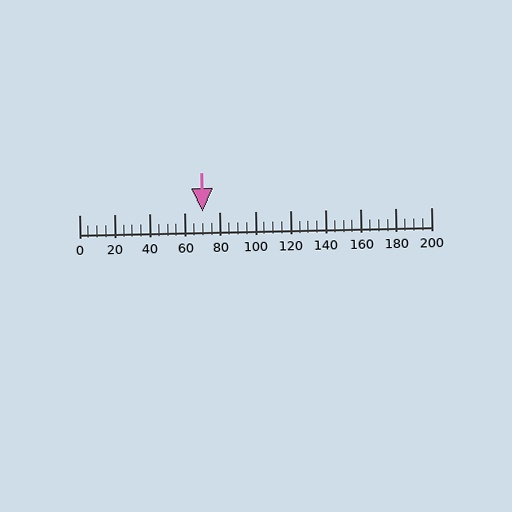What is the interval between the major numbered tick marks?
The major tick marks are spaced 20 units apart.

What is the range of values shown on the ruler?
The ruler shows values from 0 to 200.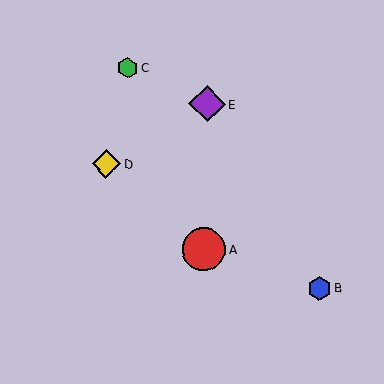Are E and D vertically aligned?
No, E is at x≈207 and D is at x≈106.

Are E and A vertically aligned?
Yes, both are at x≈207.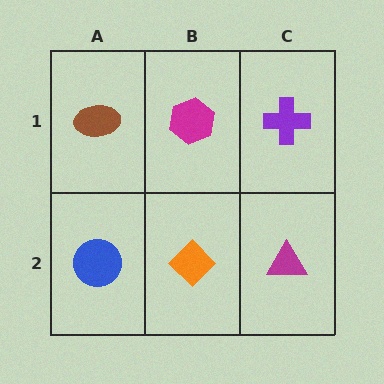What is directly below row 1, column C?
A magenta triangle.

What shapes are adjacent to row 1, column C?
A magenta triangle (row 2, column C), a magenta hexagon (row 1, column B).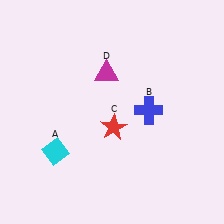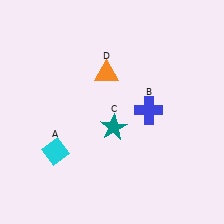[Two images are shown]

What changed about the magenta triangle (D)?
In Image 1, D is magenta. In Image 2, it changed to orange.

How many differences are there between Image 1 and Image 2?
There are 2 differences between the two images.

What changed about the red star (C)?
In Image 1, C is red. In Image 2, it changed to teal.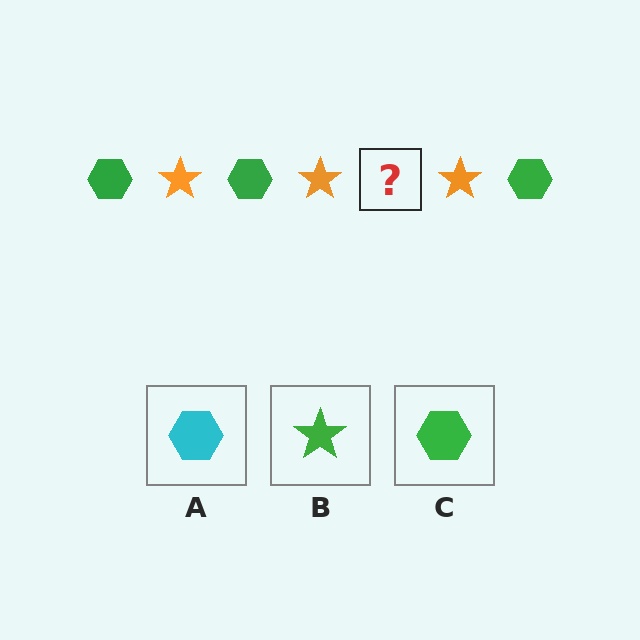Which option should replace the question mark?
Option C.